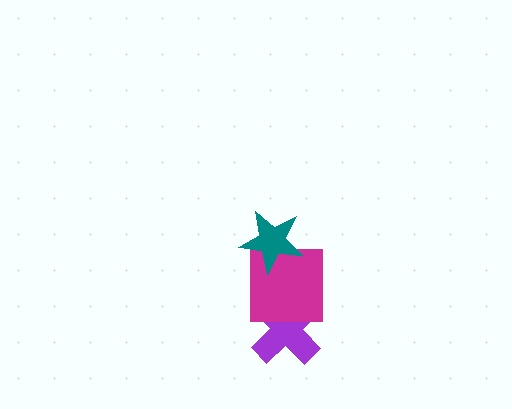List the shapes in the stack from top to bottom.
From top to bottom: the teal star, the magenta square, the purple cross.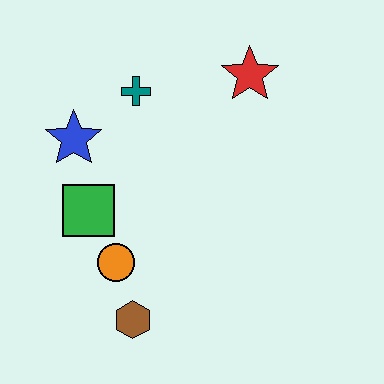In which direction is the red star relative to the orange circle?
The red star is above the orange circle.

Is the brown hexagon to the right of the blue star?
Yes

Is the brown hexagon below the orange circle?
Yes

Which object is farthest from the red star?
The brown hexagon is farthest from the red star.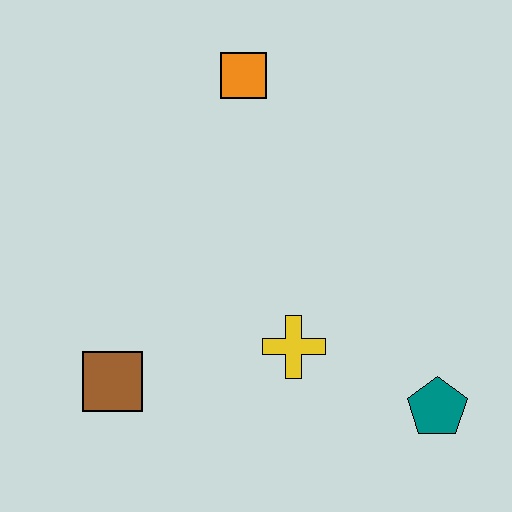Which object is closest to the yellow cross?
The teal pentagon is closest to the yellow cross.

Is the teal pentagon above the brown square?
No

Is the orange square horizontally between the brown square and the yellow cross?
Yes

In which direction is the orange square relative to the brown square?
The orange square is above the brown square.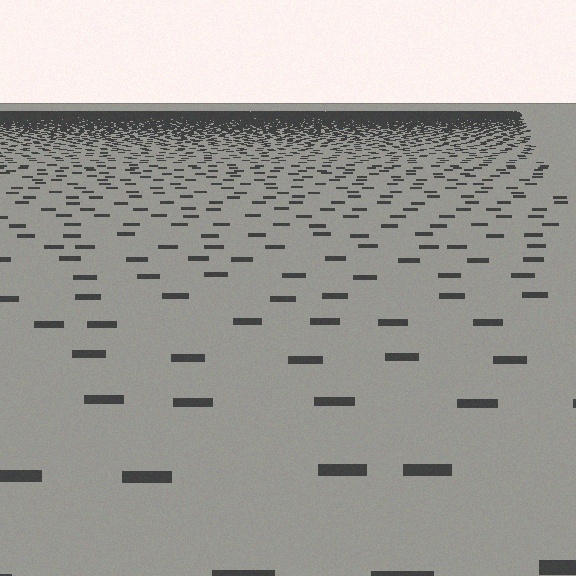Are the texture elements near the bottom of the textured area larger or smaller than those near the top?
Larger. Near the bottom, elements are closer to the viewer and appear at a bigger on-screen size.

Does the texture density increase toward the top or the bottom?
Density increases toward the top.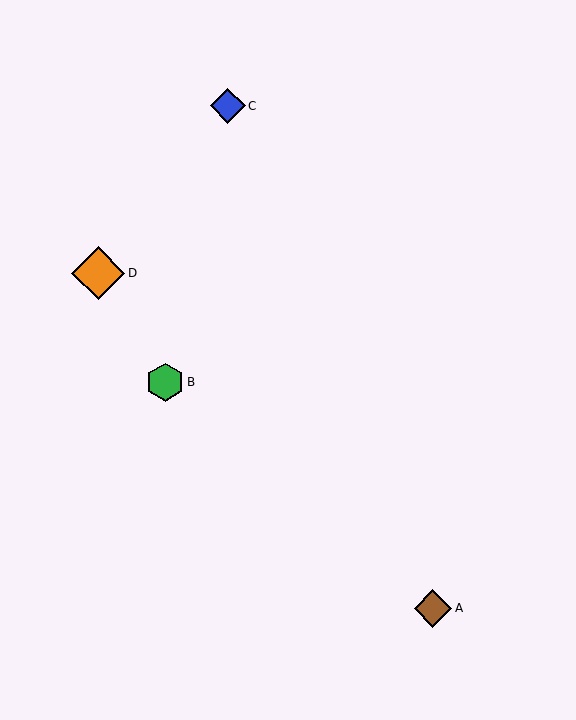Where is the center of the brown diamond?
The center of the brown diamond is at (433, 608).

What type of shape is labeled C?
Shape C is a blue diamond.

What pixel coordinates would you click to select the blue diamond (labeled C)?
Click at (228, 106) to select the blue diamond C.